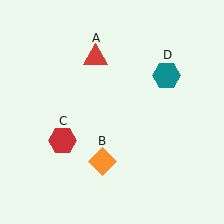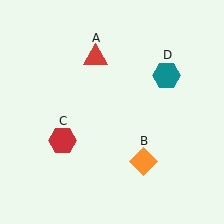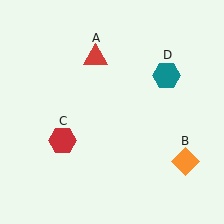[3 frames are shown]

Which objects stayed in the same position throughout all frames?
Red triangle (object A) and red hexagon (object C) and teal hexagon (object D) remained stationary.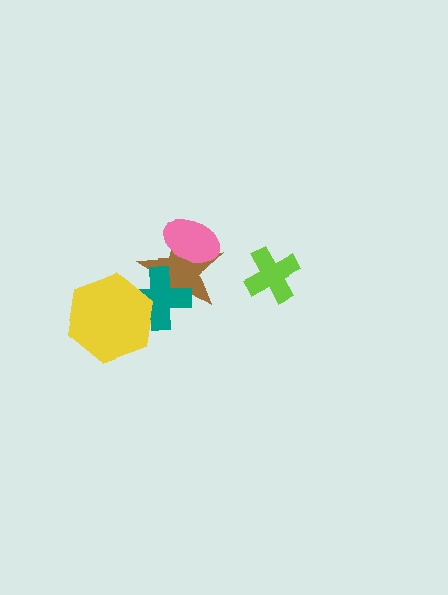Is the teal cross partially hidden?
Yes, it is partially covered by another shape.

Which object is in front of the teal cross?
The yellow hexagon is in front of the teal cross.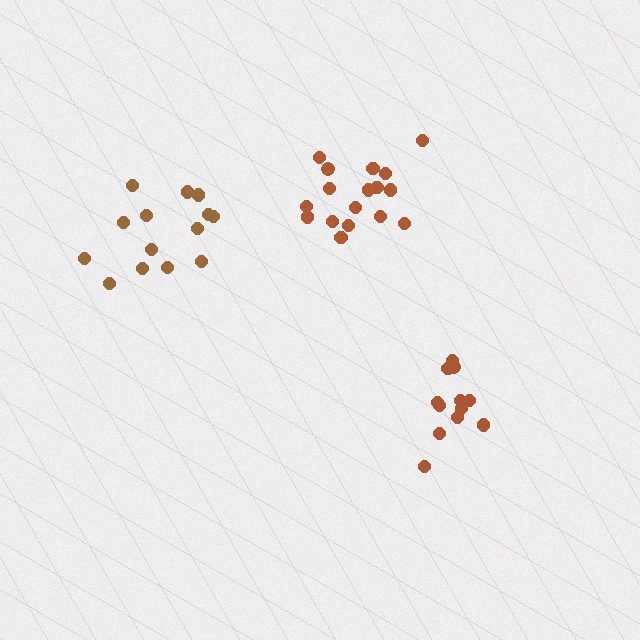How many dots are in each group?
Group 1: 12 dots, Group 2: 17 dots, Group 3: 14 dots (43 total).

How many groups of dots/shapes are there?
There are 3 groups.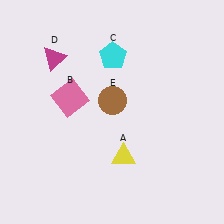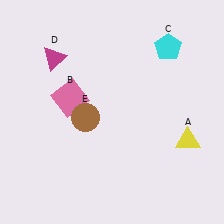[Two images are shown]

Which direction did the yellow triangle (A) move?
The yellow triangle (A) moved right.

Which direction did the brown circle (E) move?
The brown circle (E) moved left.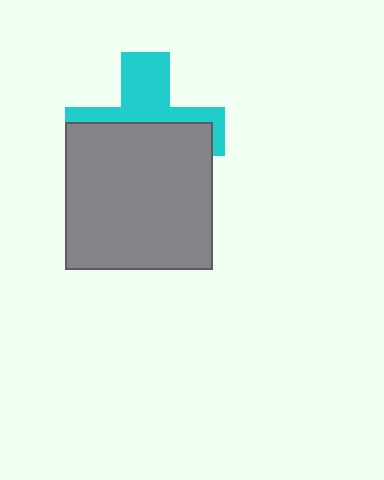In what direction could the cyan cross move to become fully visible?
The cyan cross could move up. That would shift it out from behind the gray square entirely.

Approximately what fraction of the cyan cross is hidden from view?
Roughly 59% of the cyan cross is hidden behind the gray square.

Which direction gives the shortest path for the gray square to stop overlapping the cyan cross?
Moving down gives the shortest separation.